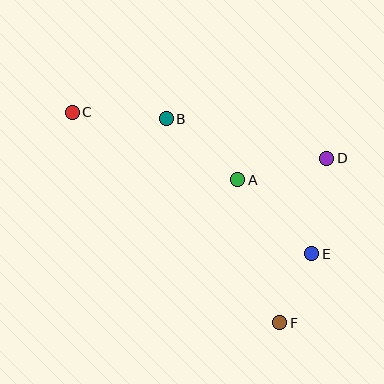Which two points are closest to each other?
Points E and F are closest to each other.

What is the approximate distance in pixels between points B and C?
The distance between B and C is approximately 94 pixels.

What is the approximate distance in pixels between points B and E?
The distance between B and E is approximately 198 pixels.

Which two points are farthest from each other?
Points C and F are farthest from each other.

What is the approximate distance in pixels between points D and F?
The distance between D and F is approximately 171 pixels.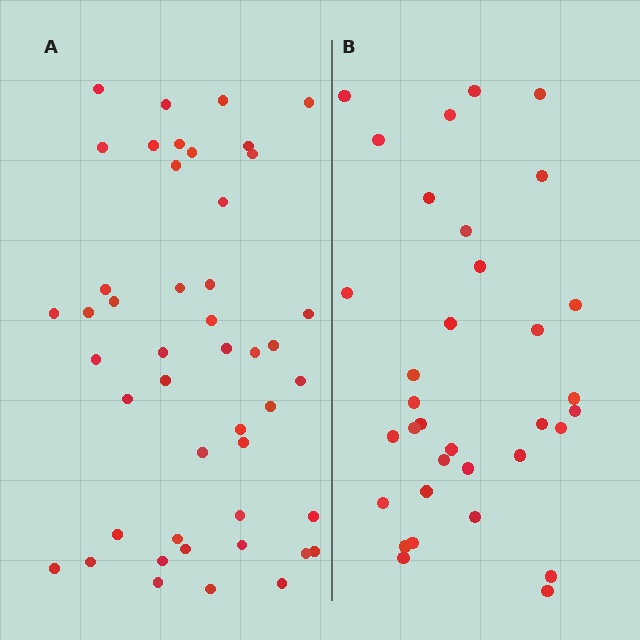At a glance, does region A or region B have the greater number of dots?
Region A (the left region) has more dots.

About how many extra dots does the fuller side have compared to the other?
Region A has roughly 12 or so more dots than region B.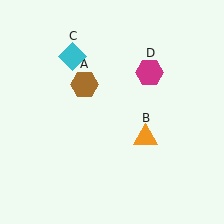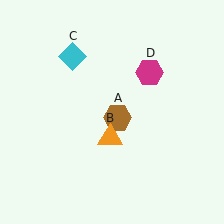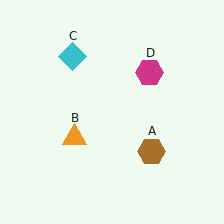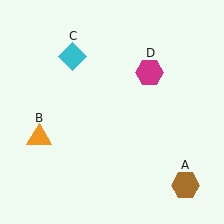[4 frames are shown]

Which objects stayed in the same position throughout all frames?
Cyan diamond (object C) and magenta hexagon (object D) remained stationary.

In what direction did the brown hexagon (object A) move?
The brown hexagon (object A) moved down and to the right.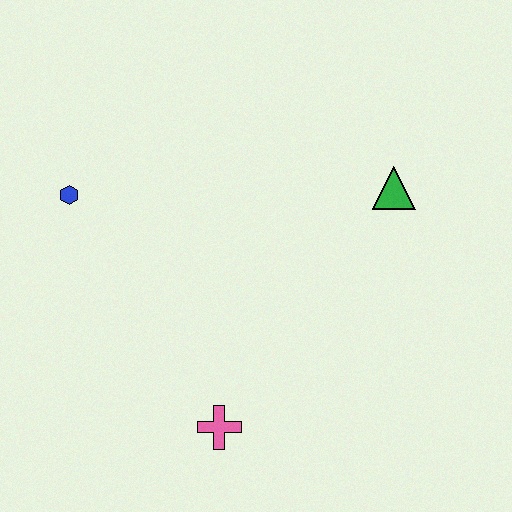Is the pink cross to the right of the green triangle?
No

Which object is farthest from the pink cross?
The green triangle is farthest from the pink cross.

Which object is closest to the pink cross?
The blue hexagon is closest to the pink cross.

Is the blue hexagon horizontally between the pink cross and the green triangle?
No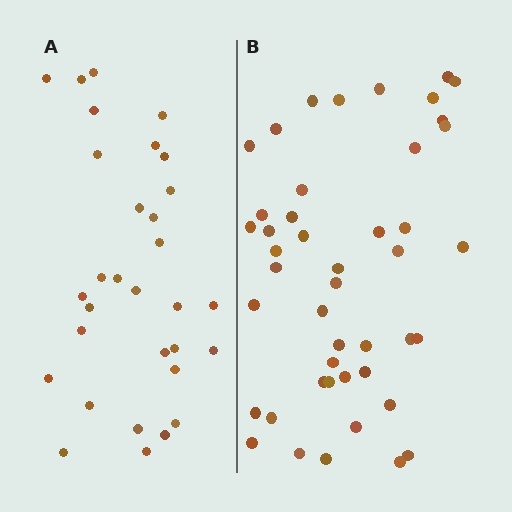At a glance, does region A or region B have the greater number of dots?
Region B (the right region) has more dots.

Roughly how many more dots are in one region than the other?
Region B has approximately 15 more dots than region A.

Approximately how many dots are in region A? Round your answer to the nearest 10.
About 30 dots. (The exact count is 31, which rounds to 30.)